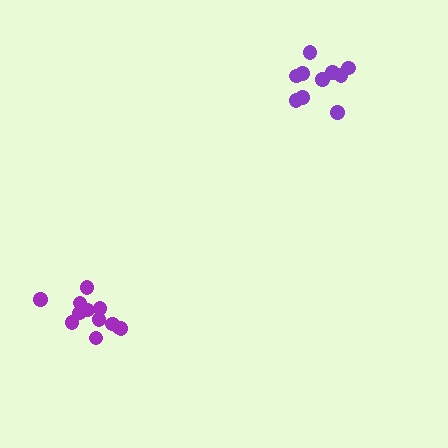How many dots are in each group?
Group 1: 12 dots, Group 2: 10 dots (22 total).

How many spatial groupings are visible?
There are 2 spatial groupings.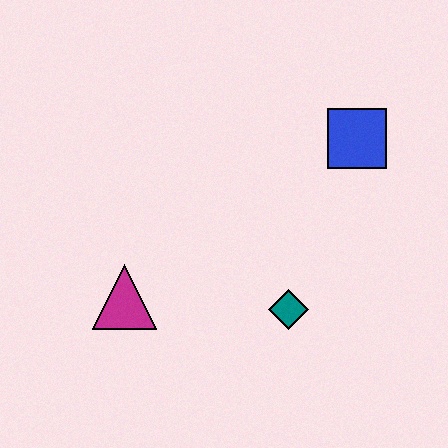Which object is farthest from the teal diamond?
The blue square is farthest from the teal diamond.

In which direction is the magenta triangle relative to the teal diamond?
The magenta triangle is to the left of the teal diamond.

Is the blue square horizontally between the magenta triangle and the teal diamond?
No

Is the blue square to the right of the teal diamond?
Yes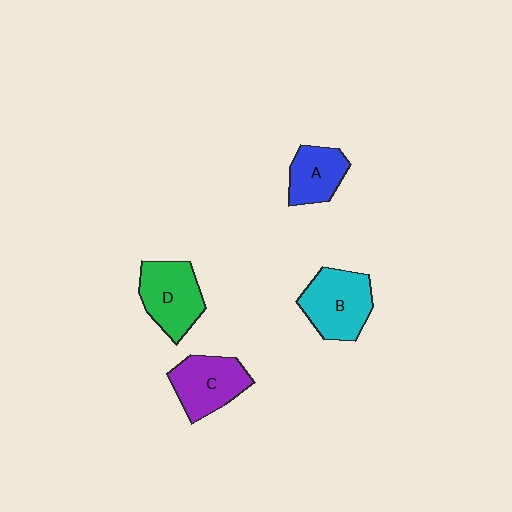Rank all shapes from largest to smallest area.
From largest to smallest: B (cyan), D (green), C (purple), A (blue).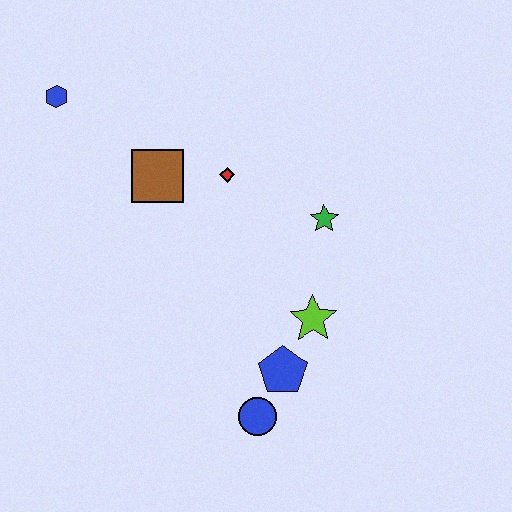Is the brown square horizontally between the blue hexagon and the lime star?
Yes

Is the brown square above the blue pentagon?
Yes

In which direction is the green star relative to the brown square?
The green star is to the right of the brown square.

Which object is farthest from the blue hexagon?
The blue circle is farthest from the blue hexagon.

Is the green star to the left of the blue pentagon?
No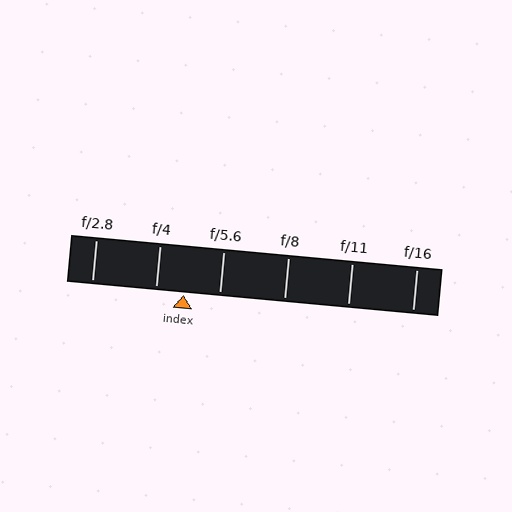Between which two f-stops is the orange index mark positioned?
The index mark is between f/4 and f/5.6.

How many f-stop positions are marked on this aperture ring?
There are 6 f-stop positions marked.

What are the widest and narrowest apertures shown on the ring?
The widest aperture shown is f/2.8 and the narrowest is f/16.